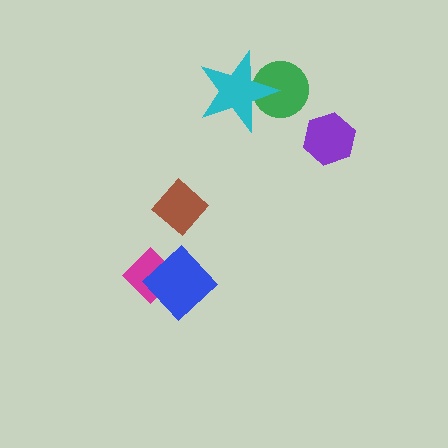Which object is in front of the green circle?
The cyan star is in front of the green circle.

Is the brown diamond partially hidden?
No, no other shape covers it.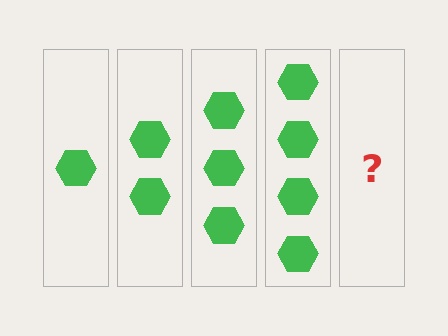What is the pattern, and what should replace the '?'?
The pattern is that each step adds one more hexagon. The '?' should be 5 hexagons.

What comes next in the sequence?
The next element should be 5 hexagons.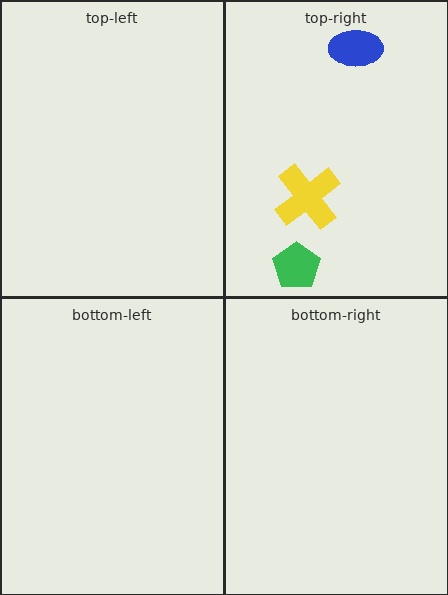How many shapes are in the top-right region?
3.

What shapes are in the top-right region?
The blue ellipse, the green pentagon, the yellow cross.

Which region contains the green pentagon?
The top-right region.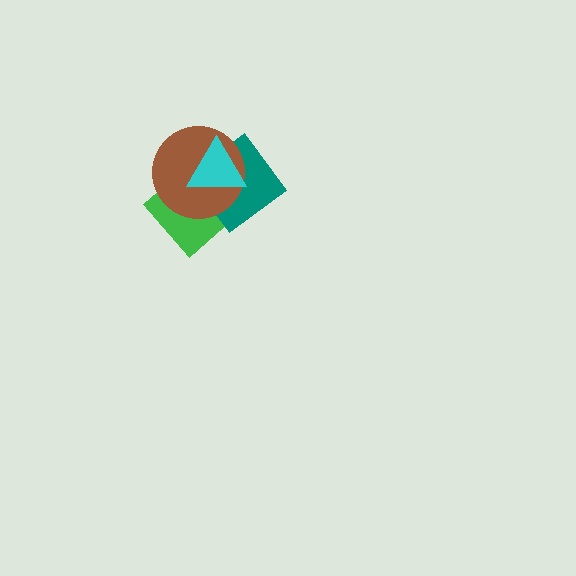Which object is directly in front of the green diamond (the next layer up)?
The teal diamond is directly in front of the green diamond.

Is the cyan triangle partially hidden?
No, no other shape covers it.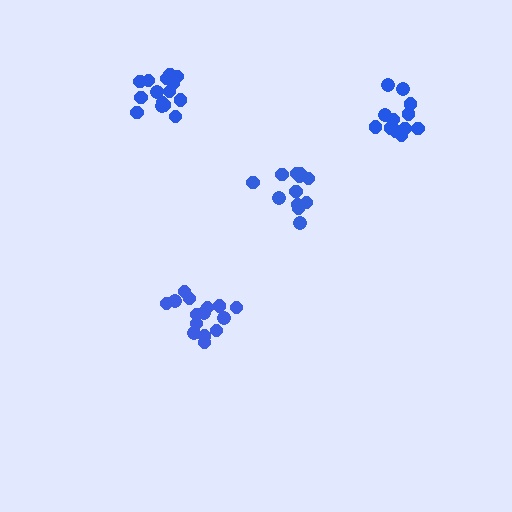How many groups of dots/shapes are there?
There are 4 groups.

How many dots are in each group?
Group 1: 12 dots, Group 2: 15 dots, Group 3: 15 dots, Group 4: 12 dots (54 total).